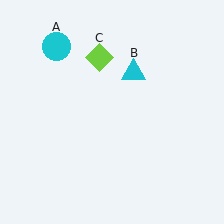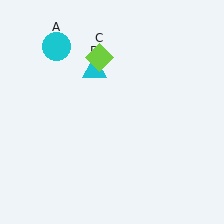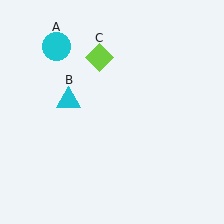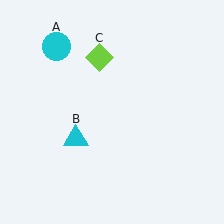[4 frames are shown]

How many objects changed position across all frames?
1 object changed position: cyan triangle (object B).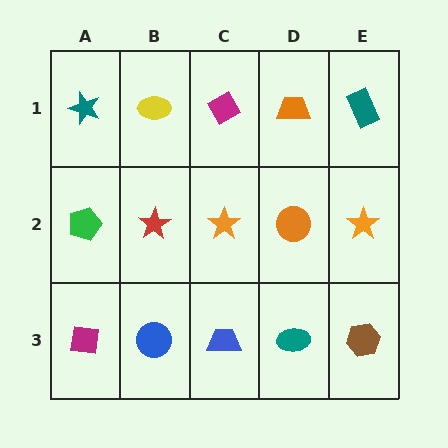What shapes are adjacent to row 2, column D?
An orange trapezoid (row 1, column D), a teal ellipse (row 3, column D), an orange star (row 2, column C), an orange star (row 2, column E).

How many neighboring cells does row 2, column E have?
3.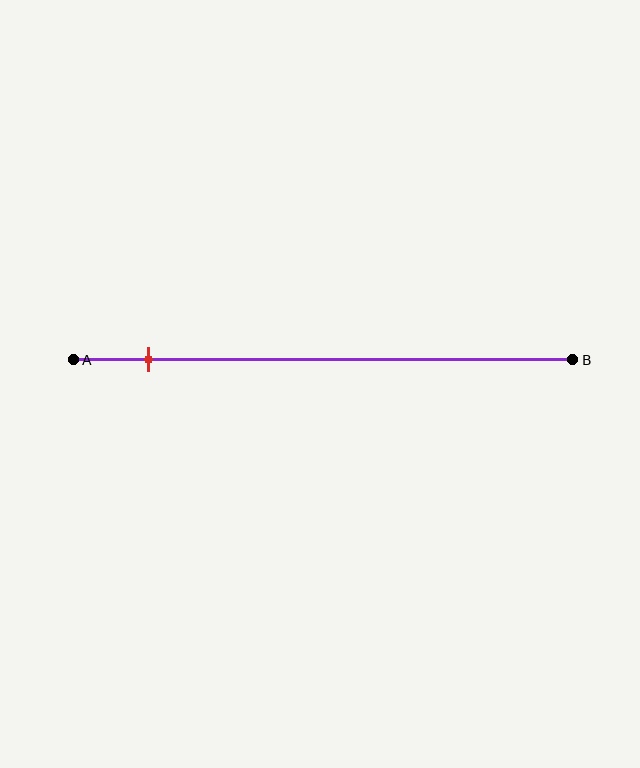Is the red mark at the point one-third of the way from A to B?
No, the mark is at about 15% from A, not at the 33% one-third point.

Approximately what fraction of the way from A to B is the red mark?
The red mark is approximately 15% of the way from A to B.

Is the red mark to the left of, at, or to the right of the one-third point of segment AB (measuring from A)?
The red mark is to the left of the one-third point of segment AB.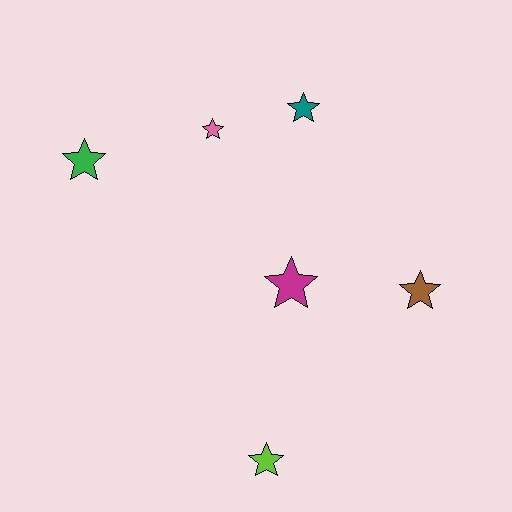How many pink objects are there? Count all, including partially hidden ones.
There is 1 pink object.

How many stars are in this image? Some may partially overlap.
There are 6 stars.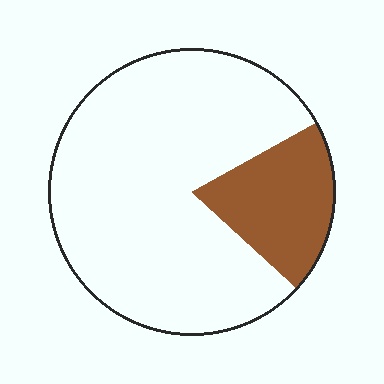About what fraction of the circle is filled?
About one fifth (1/5).